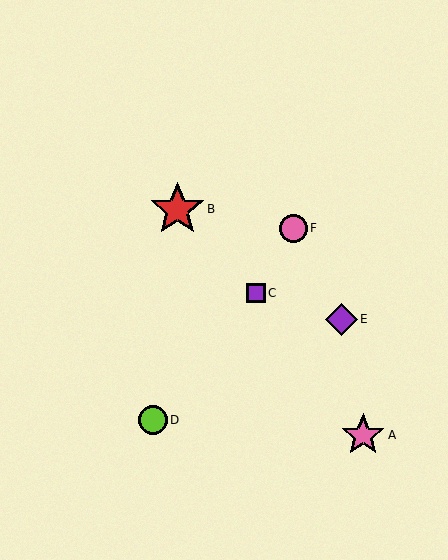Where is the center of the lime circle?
The center of the lime circle is at (153, 420).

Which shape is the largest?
The red star (labeled B) is the largest.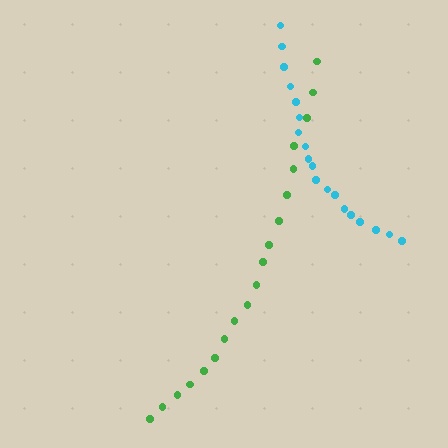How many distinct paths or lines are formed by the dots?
There are 2 distinct paths.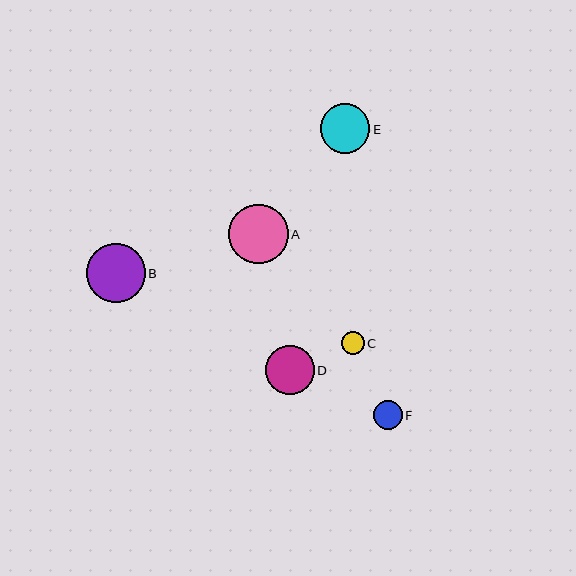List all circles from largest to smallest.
From largest to smallest: A, B, E, D, F, C.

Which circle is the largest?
Circle A is the largest with a size of approximately 59 pixels.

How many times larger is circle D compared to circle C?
Circle D is approximately 2.1 times the size of circle C.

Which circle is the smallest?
Circle C is the smallest with a size of approximately 23 pixels.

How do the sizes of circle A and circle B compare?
Circle A and circle B are approximately the same size.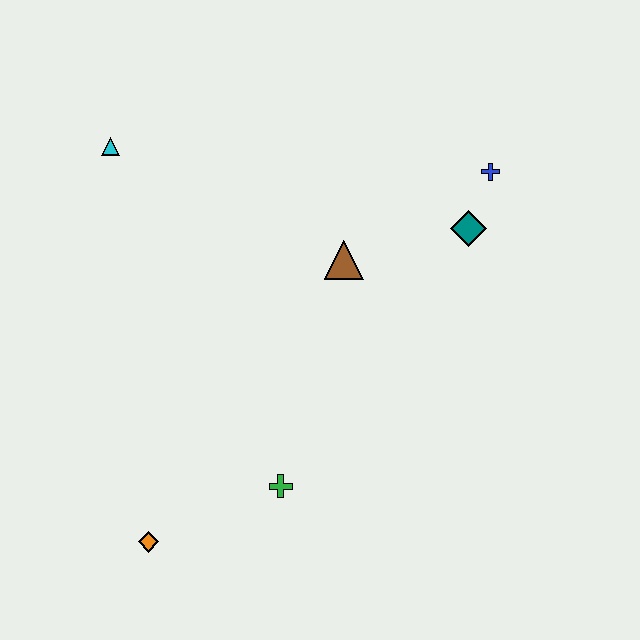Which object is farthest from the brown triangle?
The orange diamond is farthest from the brown triangle.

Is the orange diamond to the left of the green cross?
Yes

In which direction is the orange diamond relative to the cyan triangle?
The orange diamond is below the cyan triangle.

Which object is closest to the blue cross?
The teal diamond is closest to the blue cross.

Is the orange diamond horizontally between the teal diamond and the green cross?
No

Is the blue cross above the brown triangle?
Yes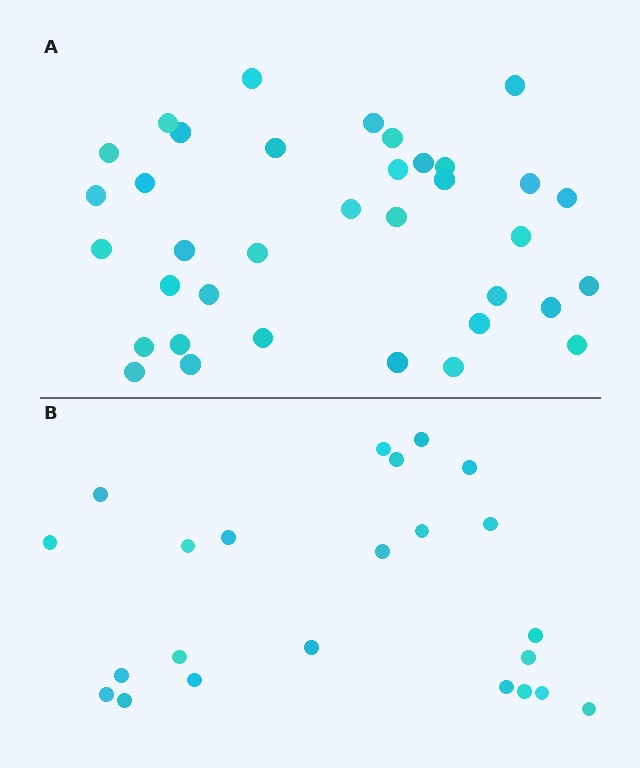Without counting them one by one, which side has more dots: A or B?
Region A (the top region) has more dots.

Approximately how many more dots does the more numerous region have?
Region A has approximately 15 more dots than region B.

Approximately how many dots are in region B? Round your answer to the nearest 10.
About 20 dots. (The exact count is 23, which rounds to 20.)